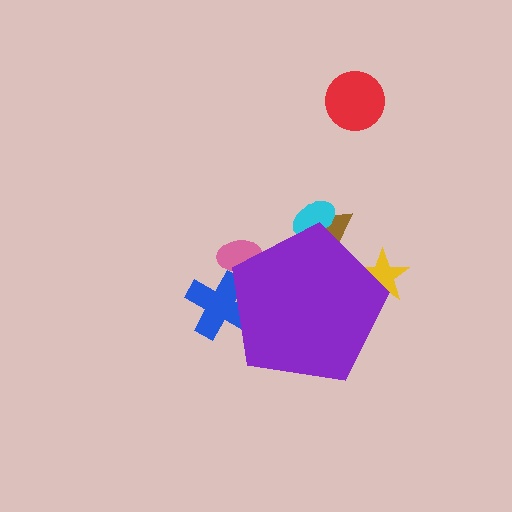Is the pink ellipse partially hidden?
Yes, the pink ellipse is partially hidden behind the purple pentagon.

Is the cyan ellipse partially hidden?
Yes, the cyan ellipse is partially hidden behind the purple pentagon.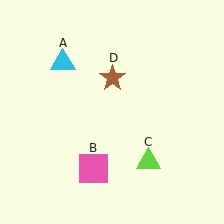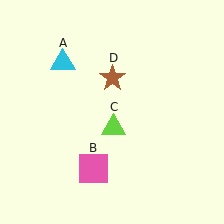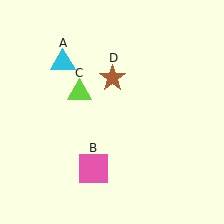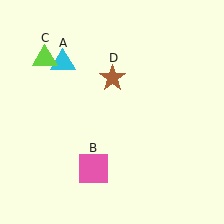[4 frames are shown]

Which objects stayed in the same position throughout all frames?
Cyan triangle (object A) and pink square (object B) and brown star (object D) remained stationary.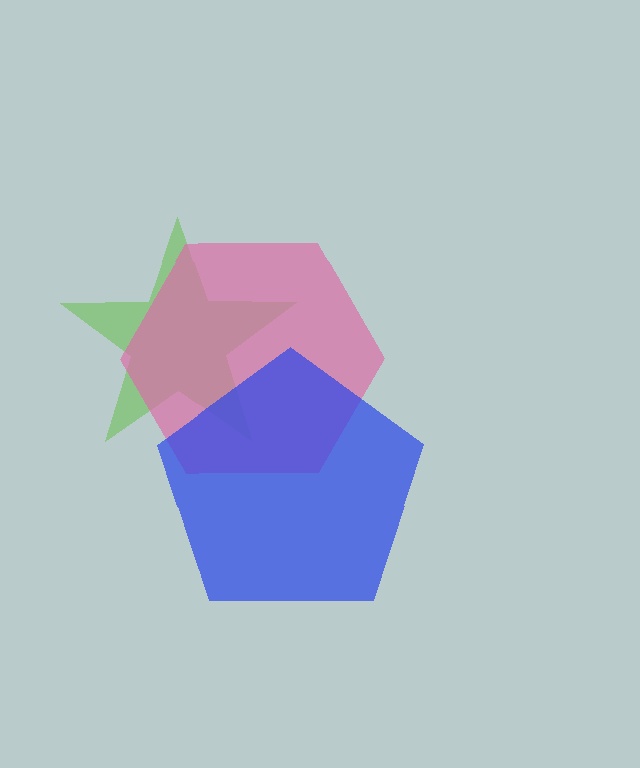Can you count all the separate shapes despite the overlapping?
Yes, there are 3 separate shapes.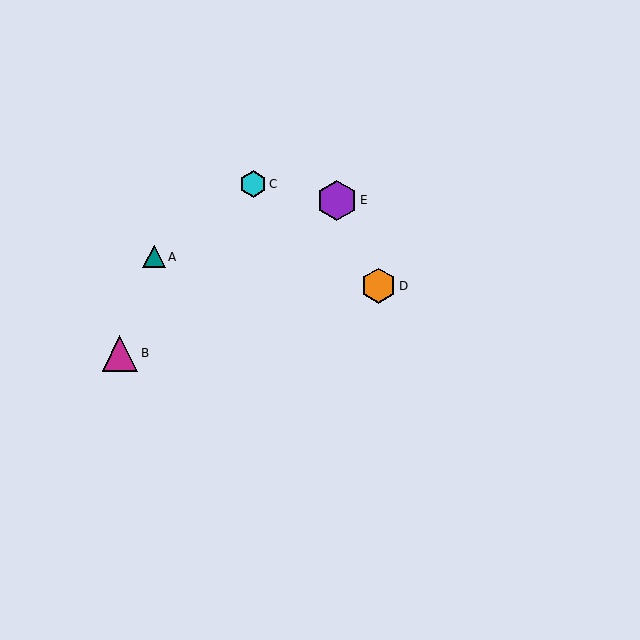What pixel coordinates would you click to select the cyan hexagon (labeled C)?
Click at (253, 184) to select the cyan hexagon C.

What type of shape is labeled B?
Shape B is a magenta triangle.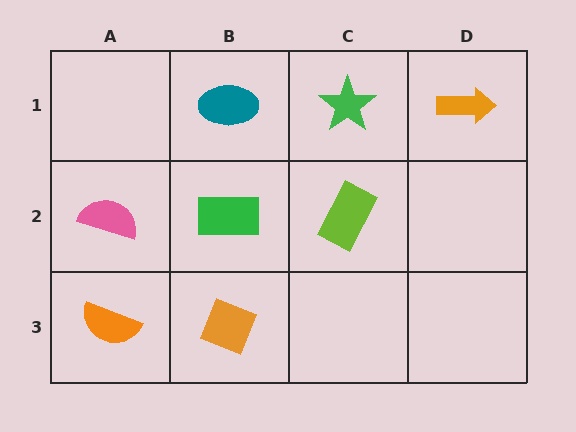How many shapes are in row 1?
3 shapes.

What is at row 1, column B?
A teal ellipse.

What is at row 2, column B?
A green rectangle.